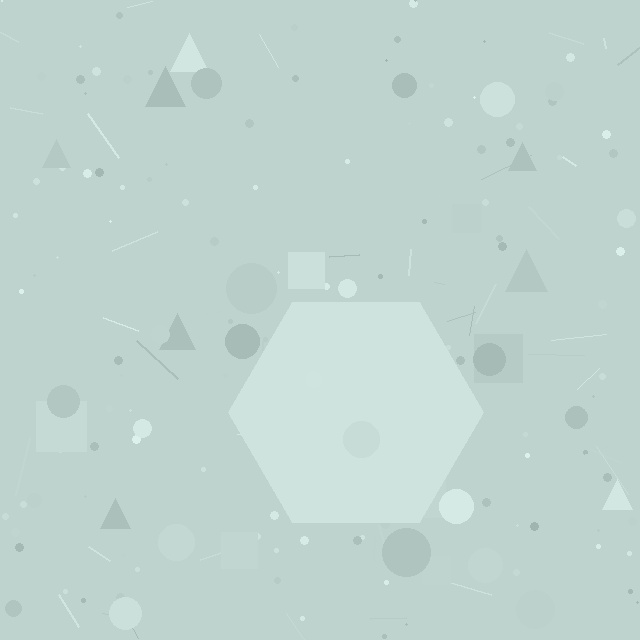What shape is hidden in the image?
A hexagon is hidden in the image.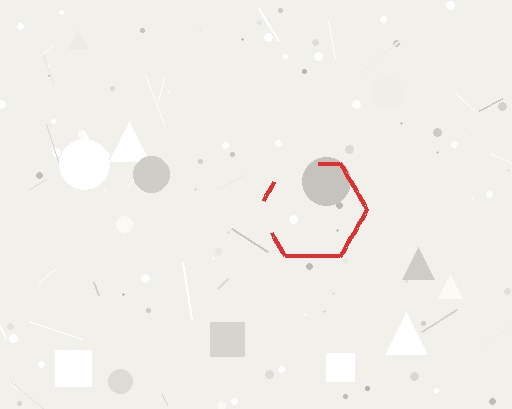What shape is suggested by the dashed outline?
The dashed outline suggests a hexagon.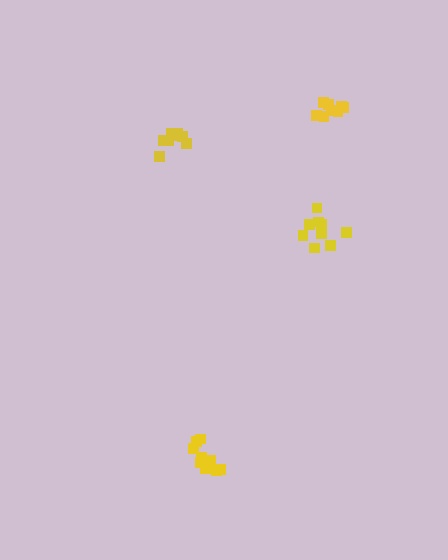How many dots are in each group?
Group 1: 8 dots, Group 2: 9 dots, Group 3: 8 dots, Group 4: 9 dots (34 total).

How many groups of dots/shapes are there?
There are 4 groups.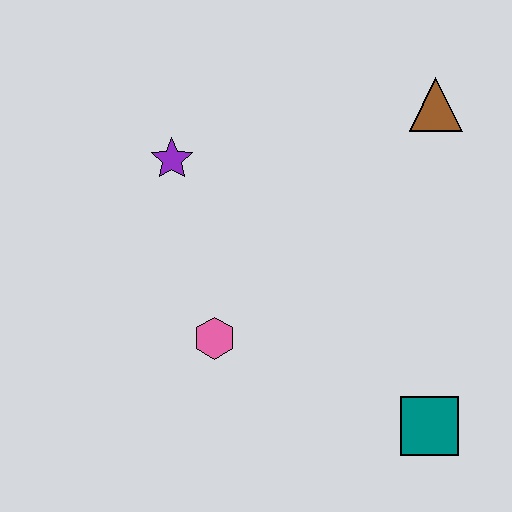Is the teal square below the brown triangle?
Yes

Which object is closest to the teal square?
The pink hexagon is closest to the teal square.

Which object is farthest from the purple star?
The teal square is farthest from the purple star.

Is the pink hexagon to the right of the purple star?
Yes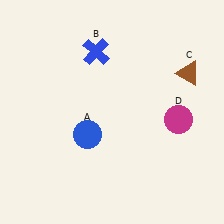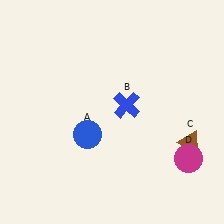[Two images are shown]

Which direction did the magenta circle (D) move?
The magenta circle (D) moved down.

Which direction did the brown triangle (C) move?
The brown triangle (C) moved down.